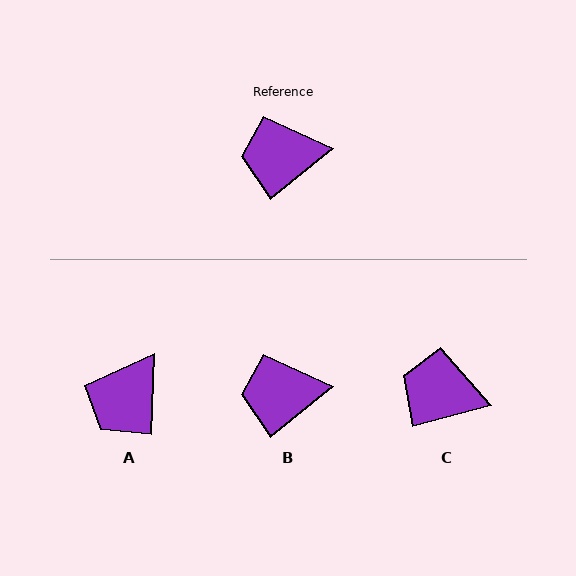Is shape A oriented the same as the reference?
No, it is off by about 49 degrees.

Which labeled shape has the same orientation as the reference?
B.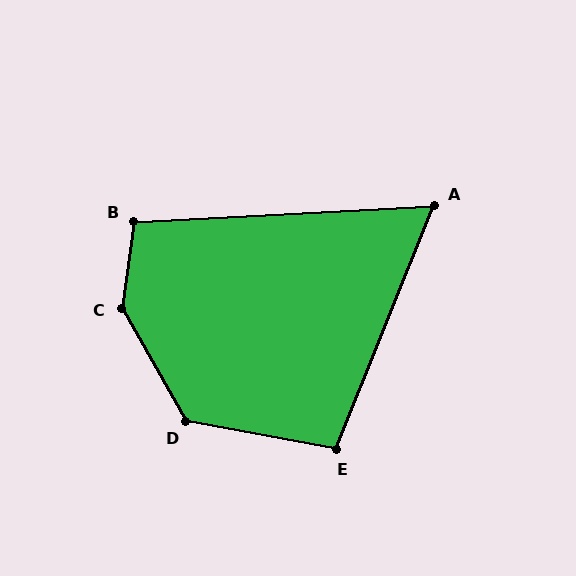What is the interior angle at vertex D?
Approximately 130 degrees (obtuse).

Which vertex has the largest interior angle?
C, at approximately 142 degrees.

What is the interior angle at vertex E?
Approximately 101 degrees (obtuse).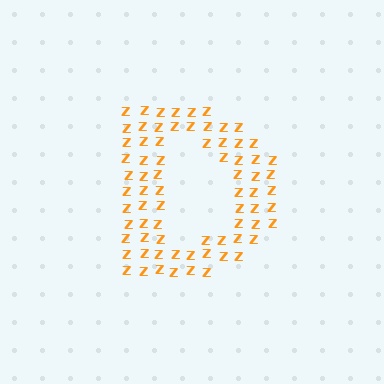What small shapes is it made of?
It is made of small letter Z's.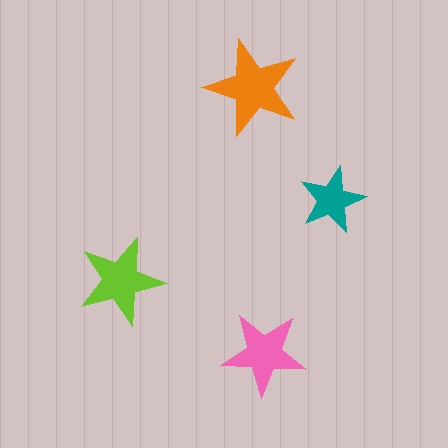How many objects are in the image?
There are 4 objects in the image.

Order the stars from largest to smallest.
the orange one, the lime one, the pink one, the teal one.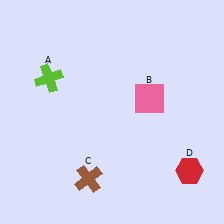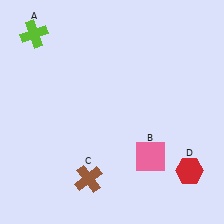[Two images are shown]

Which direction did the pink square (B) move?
The pink square (B) moved down.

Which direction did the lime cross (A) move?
The lime cross (A) moved up.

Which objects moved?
The objects that moved are: the lime cross (A), the pink square (B).